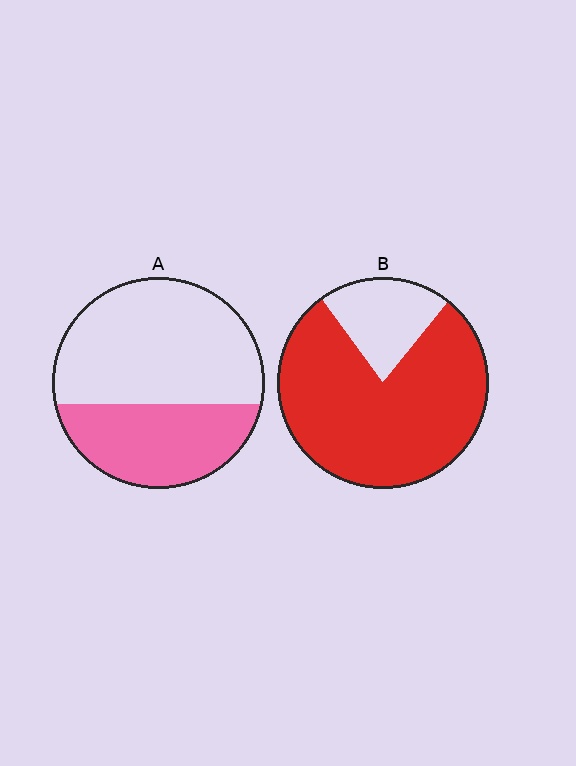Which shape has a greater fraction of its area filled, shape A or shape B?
Shape B.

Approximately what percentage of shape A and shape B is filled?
A is approximately 35% and B is approximately 80%.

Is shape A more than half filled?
No.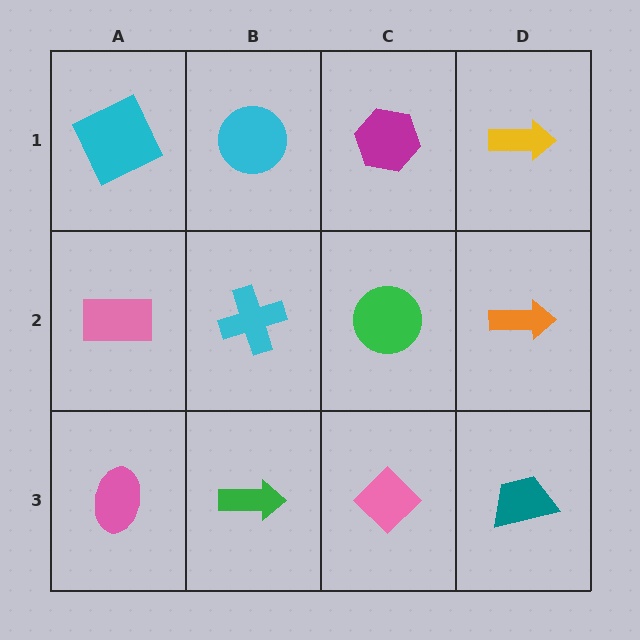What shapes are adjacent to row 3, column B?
A cyan cross (row 2, column B), a pink ellipse (row 3, column A), a pink diamond (row 3, column C).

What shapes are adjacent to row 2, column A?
A cyan square (row 1, column A), a pink ellipse (row 3, column A), a cyan cross (row 2, column B).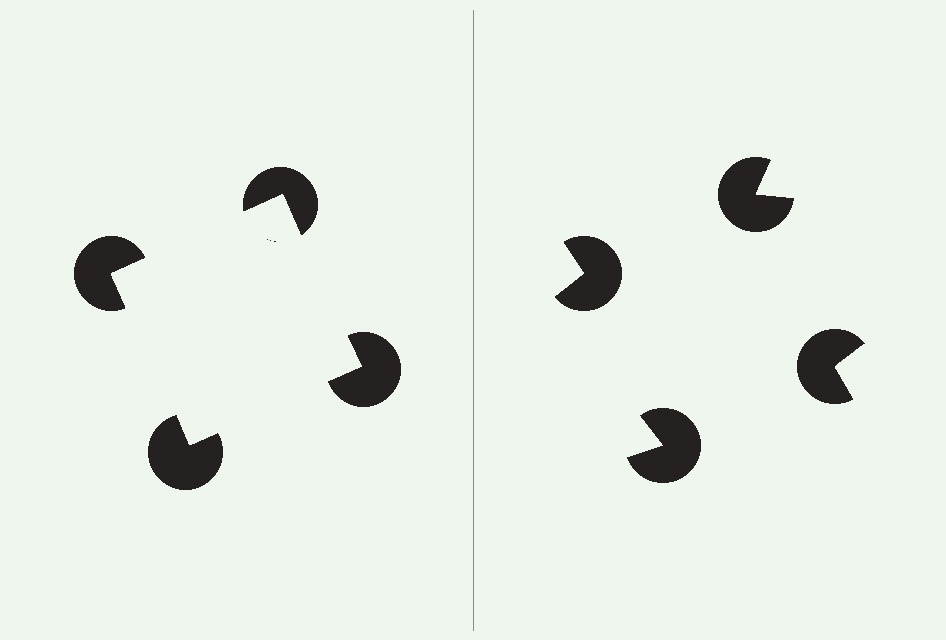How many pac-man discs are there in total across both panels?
8 — 4 on each side.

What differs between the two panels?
The pac-man discs are positioned identically on both sides; only the wedge orientations differ. On the left they align to a square; on the right they are misaligned.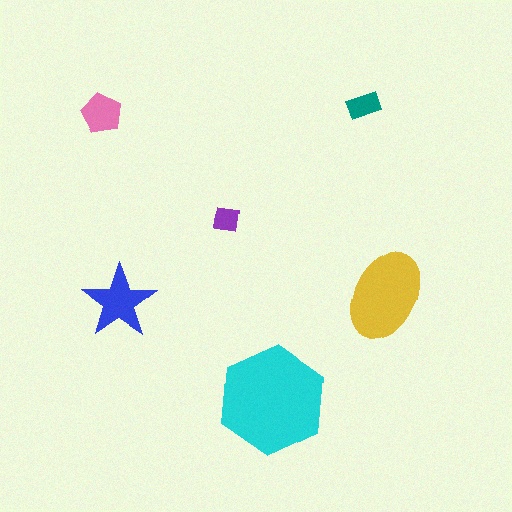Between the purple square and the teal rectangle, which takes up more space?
The teal rectangle.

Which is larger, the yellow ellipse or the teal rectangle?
The yellow ellipse.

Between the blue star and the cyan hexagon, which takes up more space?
The cyan hexagon.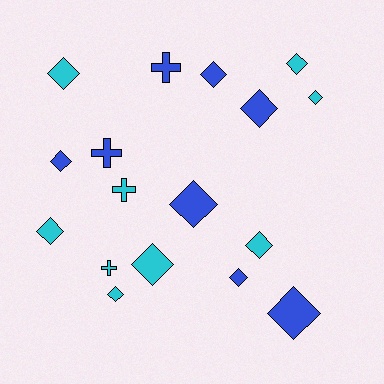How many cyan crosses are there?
There are 2 cyan crosses.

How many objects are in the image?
There are 17 objects.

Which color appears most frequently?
Cyan, with 9 objects.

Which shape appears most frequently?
Diamond, with 13 objects.